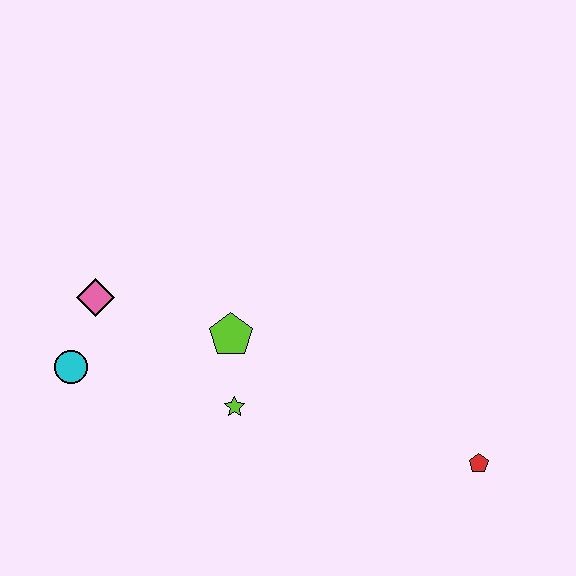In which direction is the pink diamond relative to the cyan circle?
The pink diamond is above the cyan circle.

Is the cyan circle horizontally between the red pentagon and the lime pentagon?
No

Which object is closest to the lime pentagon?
The lime star is closest to the lime pentagon.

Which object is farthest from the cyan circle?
The red pentagon is farthest from the cyan circle.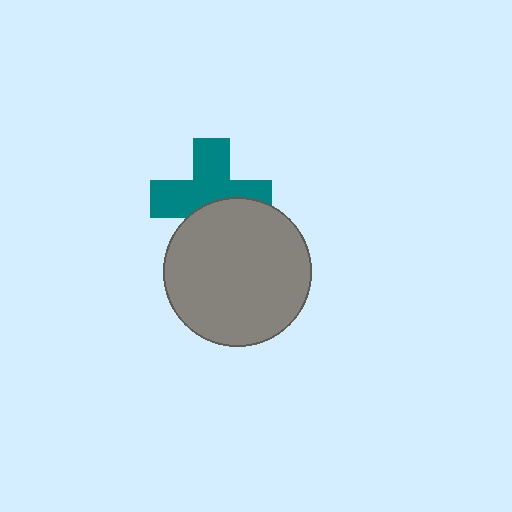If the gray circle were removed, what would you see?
You would see the complete teal cross.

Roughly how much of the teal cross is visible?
About half of it is visible (roughly 63%).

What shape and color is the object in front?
The object in front is a gray circle.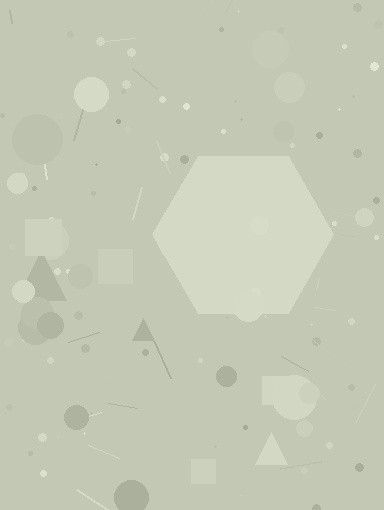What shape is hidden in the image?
A hexagon is hidden in the image.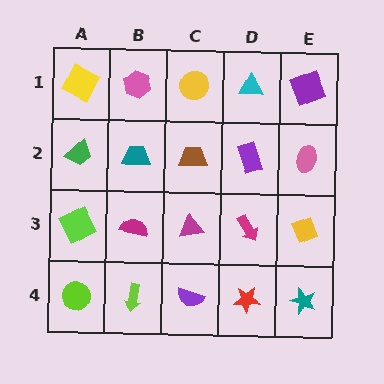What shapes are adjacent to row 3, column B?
A teal trapezoid (row 2, column B), a lime arrow (row 4, column B), a lime square (row 3, column A), a magenta triangle (row 3, column C).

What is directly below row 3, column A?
A lime circle.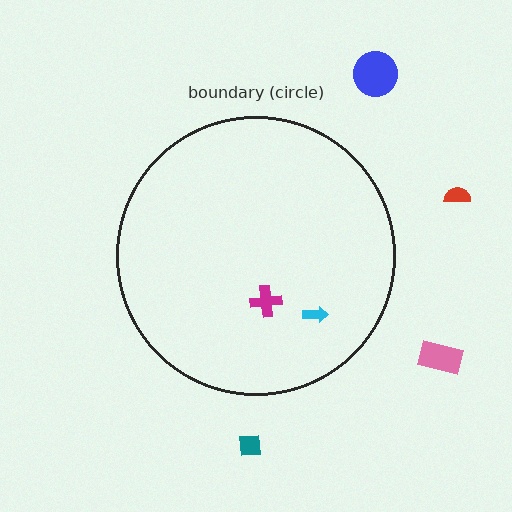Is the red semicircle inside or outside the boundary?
Outside.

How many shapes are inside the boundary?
2 inside, 4 outside.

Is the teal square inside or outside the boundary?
Outside.